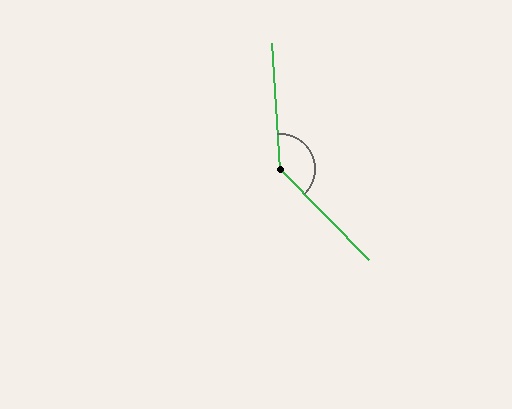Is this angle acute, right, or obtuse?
It is obtuse.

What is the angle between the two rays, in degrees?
Approximately 139 degrees.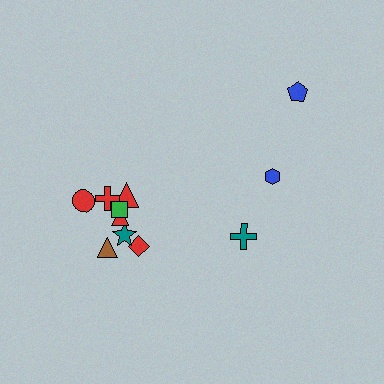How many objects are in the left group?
There are 8 objects.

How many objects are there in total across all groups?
There are 11 objects.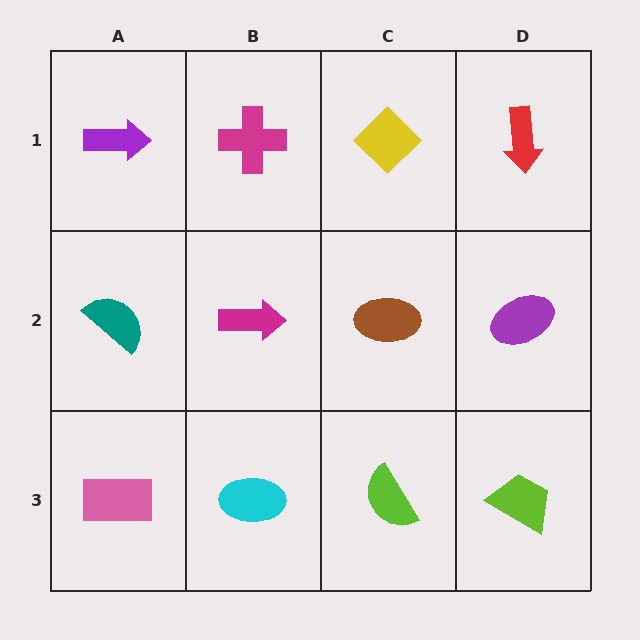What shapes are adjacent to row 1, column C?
A brown ellipse (row 2, column C), a magenta cross (row 1, column B), a red arrow (row 1, column D).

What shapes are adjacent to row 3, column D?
A purple ellipse (row 2, column D), a lime semicircle (row 3, column C).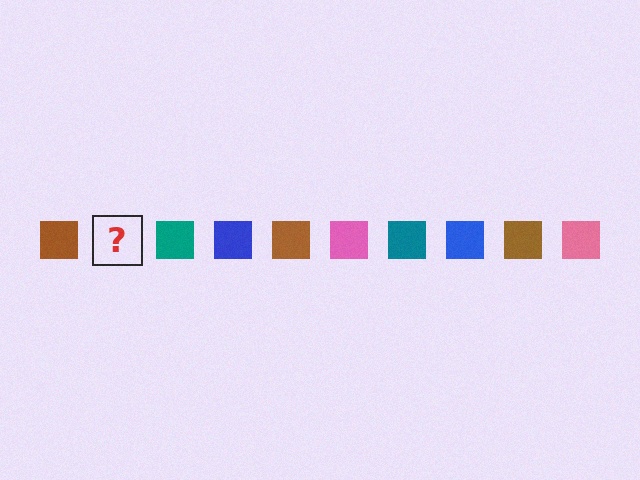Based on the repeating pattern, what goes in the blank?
The blank should be a pink square.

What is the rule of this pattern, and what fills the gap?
The rule is that the pattern cycles through brown, pink, teal, blue squares. The gap should be filled with a pink square.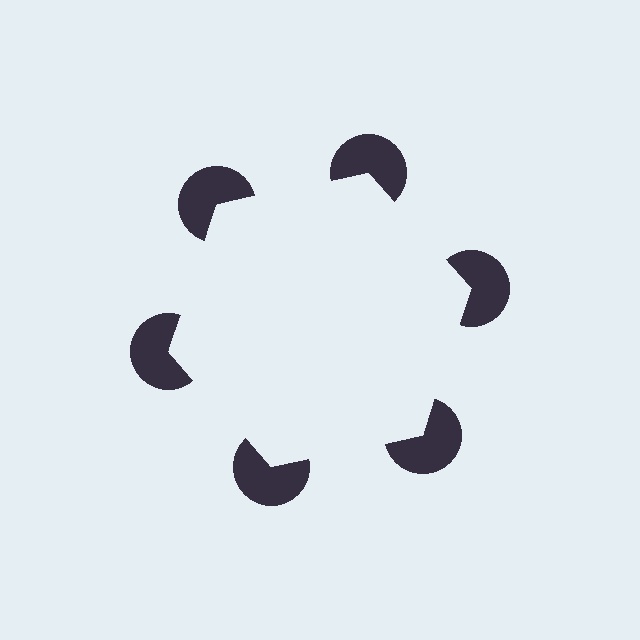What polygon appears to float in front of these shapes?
An illusory hexagon — its edges are inferred from the aligned wedge cuts in the pac-man discs, not physically drawn.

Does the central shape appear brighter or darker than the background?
It typically appears slightly brighter than the background, even though no actual brightness change is drawn.